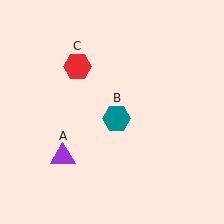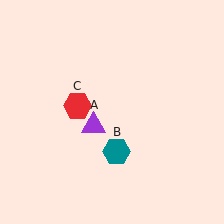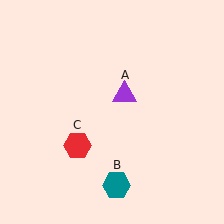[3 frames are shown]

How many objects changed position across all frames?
3 objects changed position: purple triangle (object A), teal hexagon (object B), red hexagon (object C).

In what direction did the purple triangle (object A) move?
The purple triangle (object A) moved up and to the right.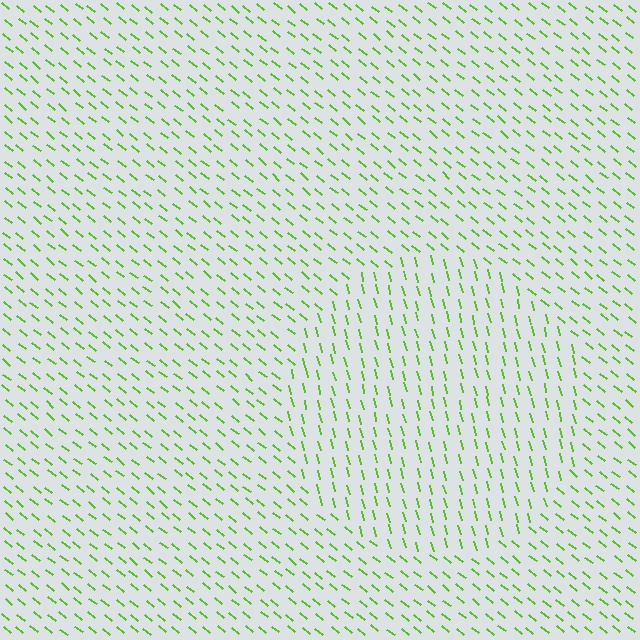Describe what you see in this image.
The image is filled with small lime line segments. A circle region in the image has lines oriented differently from the surrounding lines, creating a visible texture boundary.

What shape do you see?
I see a circle.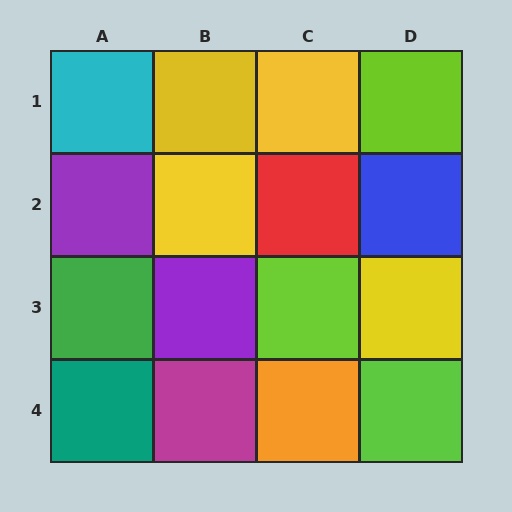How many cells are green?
1 cell is green.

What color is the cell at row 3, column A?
Green.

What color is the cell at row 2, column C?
Red.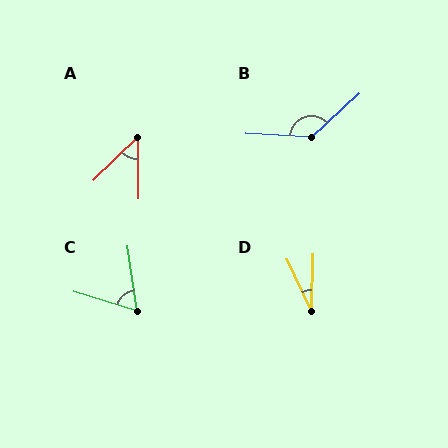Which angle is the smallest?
D, at approximately 26 degrees.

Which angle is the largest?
B, at approximately 134 degrees.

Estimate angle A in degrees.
Approximately 46 degrees.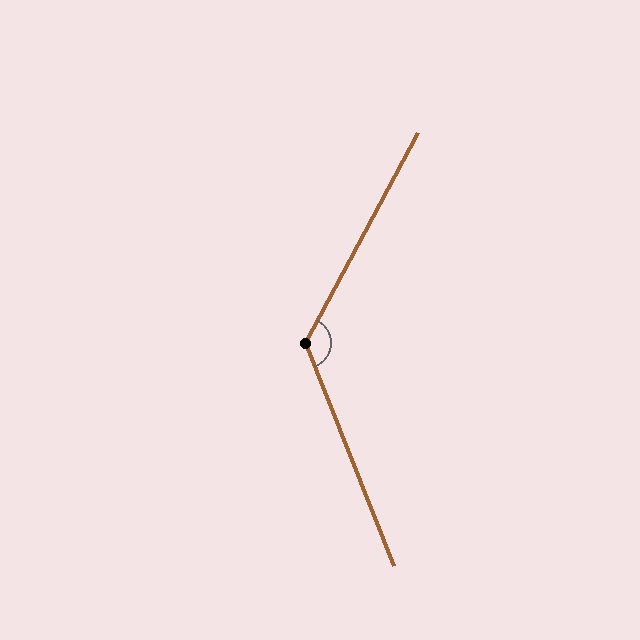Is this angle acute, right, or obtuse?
It is obtuse.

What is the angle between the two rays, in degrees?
Approximately 130 degrees.